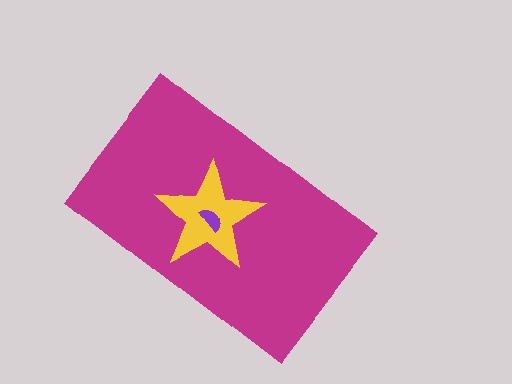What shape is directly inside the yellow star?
The purple semicircle.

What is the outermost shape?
The magenta rectangle.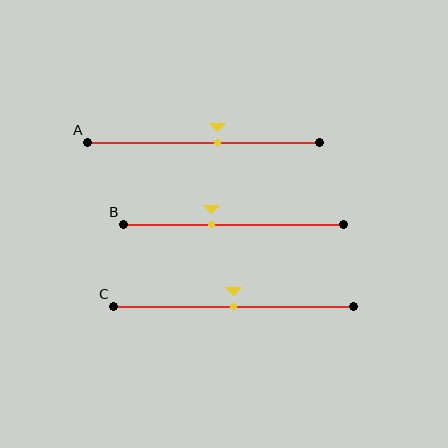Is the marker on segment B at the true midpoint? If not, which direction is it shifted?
No, the marker on segment B is shifted to the left by about 10% of the segment length.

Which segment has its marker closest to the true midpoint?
Segment C has its marker closest to the true midpoint.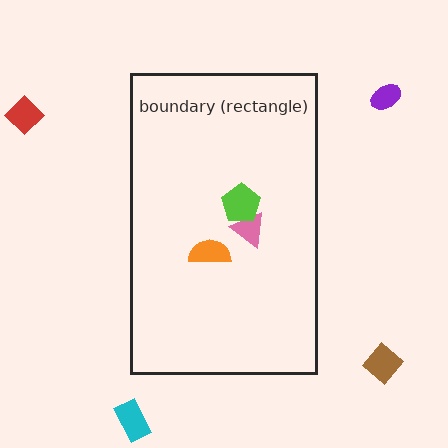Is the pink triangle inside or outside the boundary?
Inside.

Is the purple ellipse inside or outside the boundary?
Outside.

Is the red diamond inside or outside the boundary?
Outside.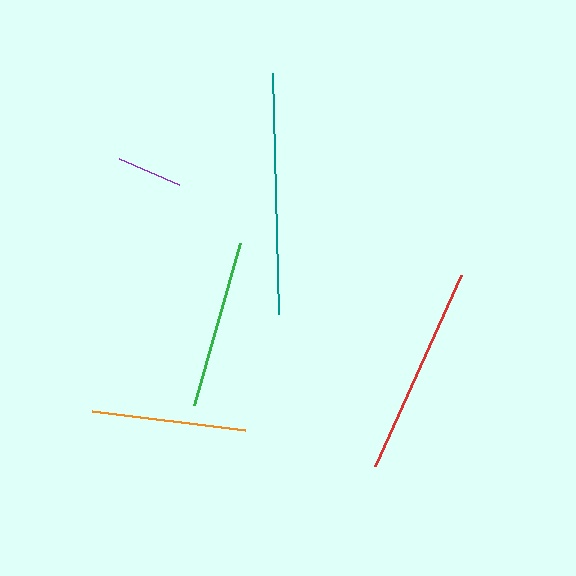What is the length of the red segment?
The red segment is approximately 210 pixels long.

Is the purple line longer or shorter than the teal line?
The teal line is longer than the purple line.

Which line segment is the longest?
The teal line is the longest at approximately 241 pixels.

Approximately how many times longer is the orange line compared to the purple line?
The orange line is approximately 2.3 times the length of the purple line.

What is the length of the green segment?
The green segment is approximately 168 pixels long.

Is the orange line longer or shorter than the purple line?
The orange line is longer than the purple line.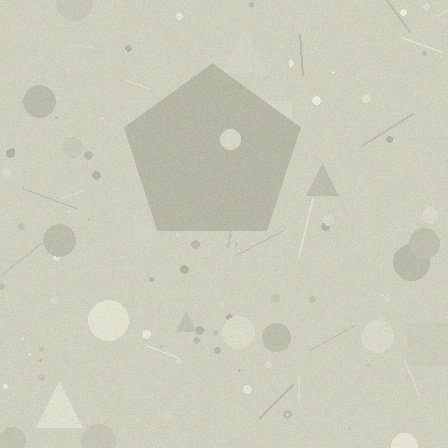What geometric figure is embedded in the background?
A pentagon is embedded in the background.